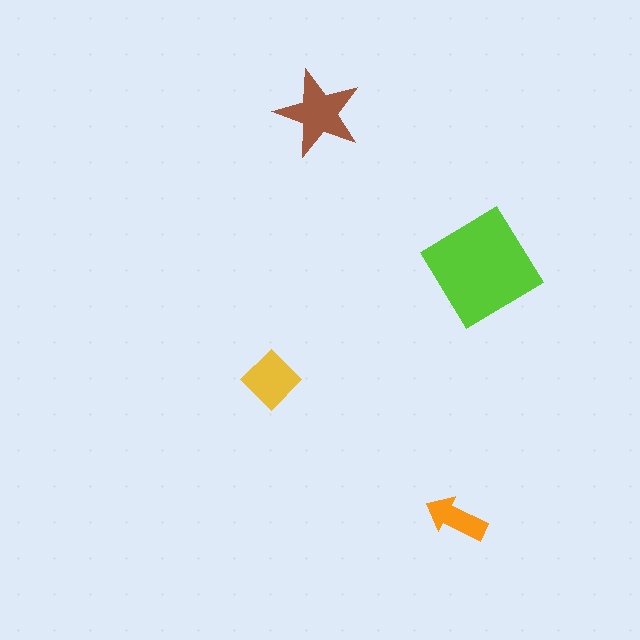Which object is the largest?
The lime diamond.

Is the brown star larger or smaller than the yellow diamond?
Larger.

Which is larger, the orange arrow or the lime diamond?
The lime diamond.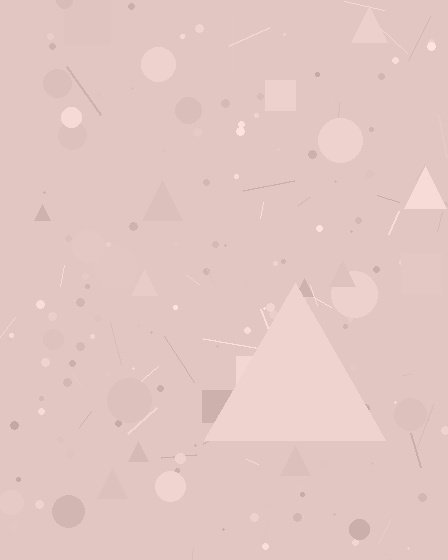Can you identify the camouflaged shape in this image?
The camouflaged shape is a triangle.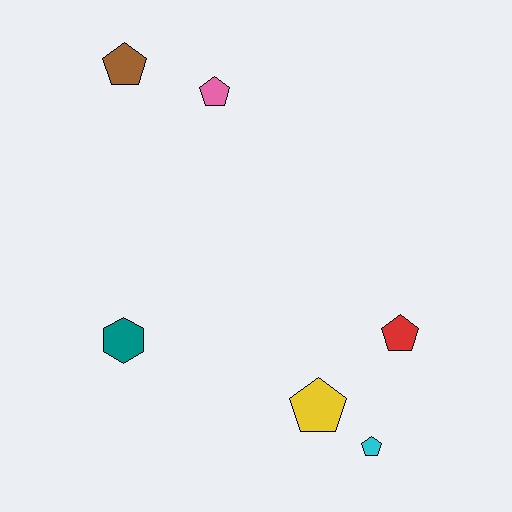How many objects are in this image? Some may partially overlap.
There are 6 objects.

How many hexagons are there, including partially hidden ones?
There is 1 hexagon.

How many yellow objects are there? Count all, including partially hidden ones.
There is 1 yellow object.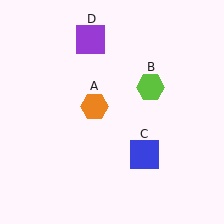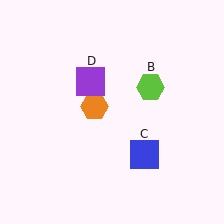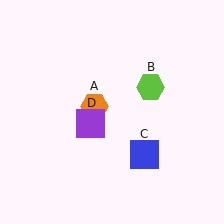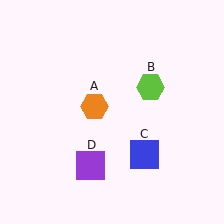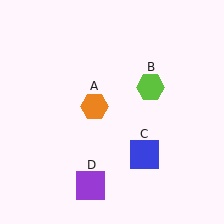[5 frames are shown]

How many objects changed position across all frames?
1 object changed position: purple square (object D).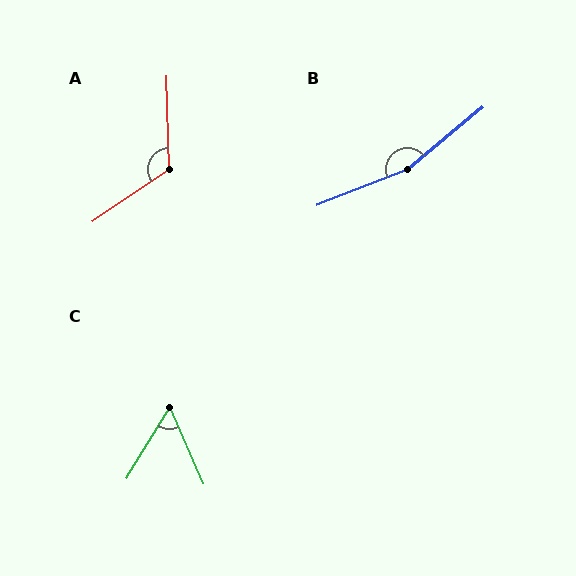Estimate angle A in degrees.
Approximately 123 degrees.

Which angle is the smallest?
C, at approximately 55 degrees.